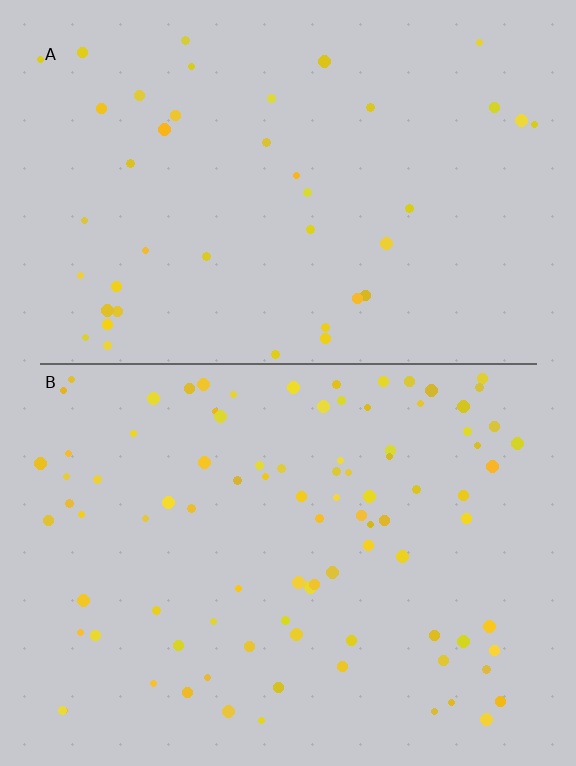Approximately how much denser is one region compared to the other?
Approximately 2.2× — region B over region A.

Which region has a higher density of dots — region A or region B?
B (the bottom).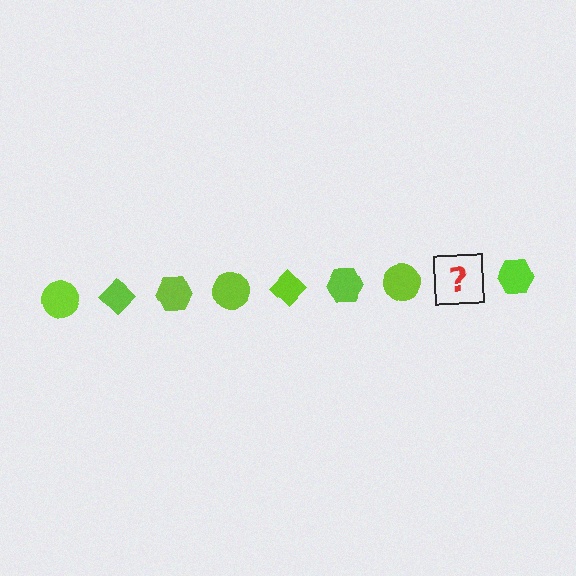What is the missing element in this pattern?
The missing element is a lime diamond.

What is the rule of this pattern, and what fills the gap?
The rule is that the pattern cycles through circle, diamond, hexagon shapes in lime. The gap should be filled with a lime diamond.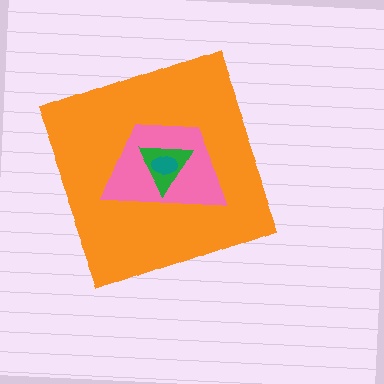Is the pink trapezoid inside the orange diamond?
Yes.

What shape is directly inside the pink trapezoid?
The green triangle.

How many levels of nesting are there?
4.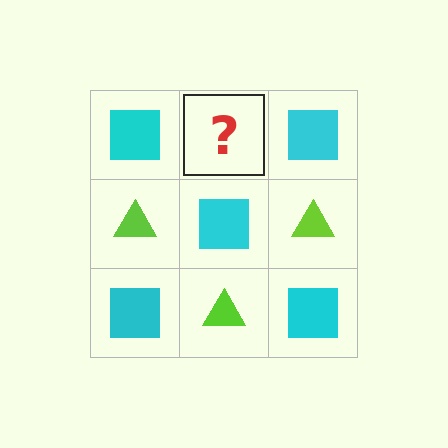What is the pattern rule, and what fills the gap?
The rule is that it alternates cyan square and lime triangle in a checkerboard pattern. The gap should be filled with a lime triangle.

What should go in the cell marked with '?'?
The missing cell should contain a lime triangle.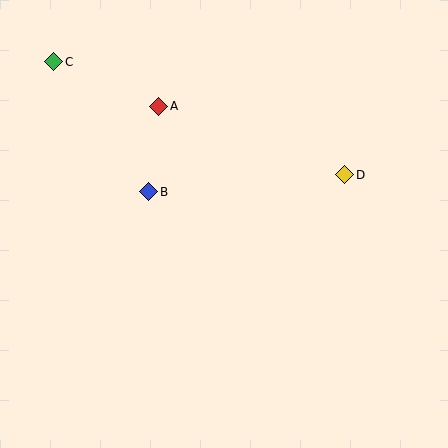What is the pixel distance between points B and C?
The distance between B and C is 161 pixels.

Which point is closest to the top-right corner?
Point D is closest to the top-right corner.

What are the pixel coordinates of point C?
Point C is at (54, 61).